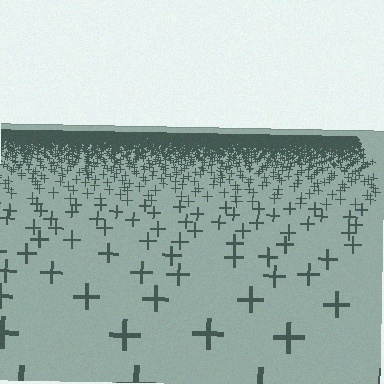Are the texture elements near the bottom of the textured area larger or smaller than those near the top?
Larger. Near the bottom, elements are closer to the viewer and appear at a bigger on-screen size.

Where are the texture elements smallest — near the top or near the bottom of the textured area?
Near the top.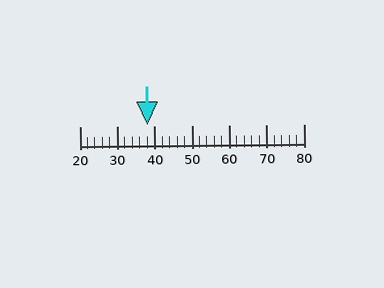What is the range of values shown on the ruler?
The ruler shows values from 20 to 80.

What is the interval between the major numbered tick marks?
The major tick marks are spaced 10 units apart.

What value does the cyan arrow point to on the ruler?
The cyan arrow points to approximately 38.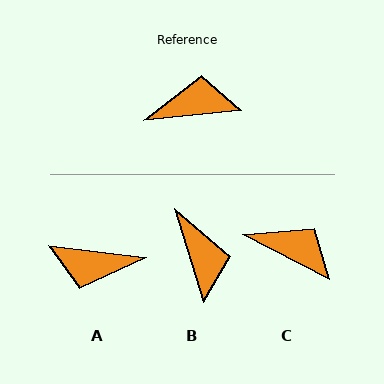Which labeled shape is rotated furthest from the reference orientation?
A, about 167 degrees away.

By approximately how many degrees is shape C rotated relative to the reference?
Approximately 33 degrees clockwise.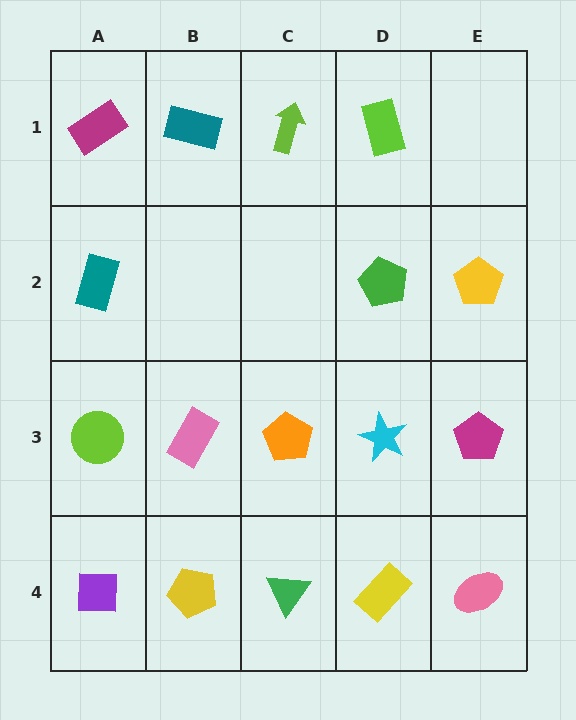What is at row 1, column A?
A magenta rectangle.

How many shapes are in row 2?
3 shapes.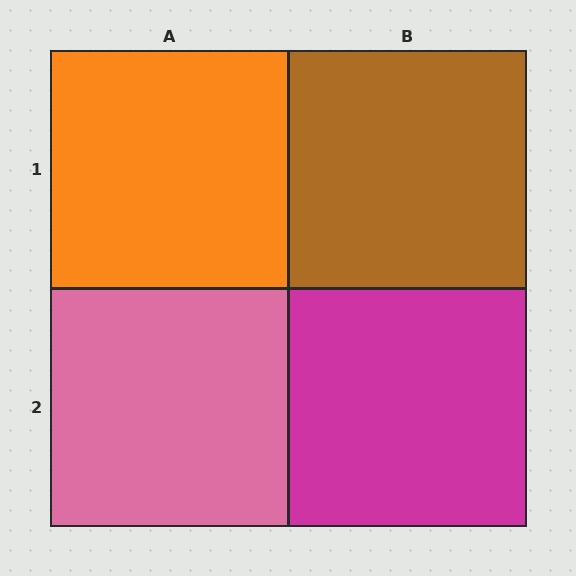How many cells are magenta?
1 cell is magenta.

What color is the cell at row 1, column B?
Brown.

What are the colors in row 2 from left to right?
Pink, magenta.